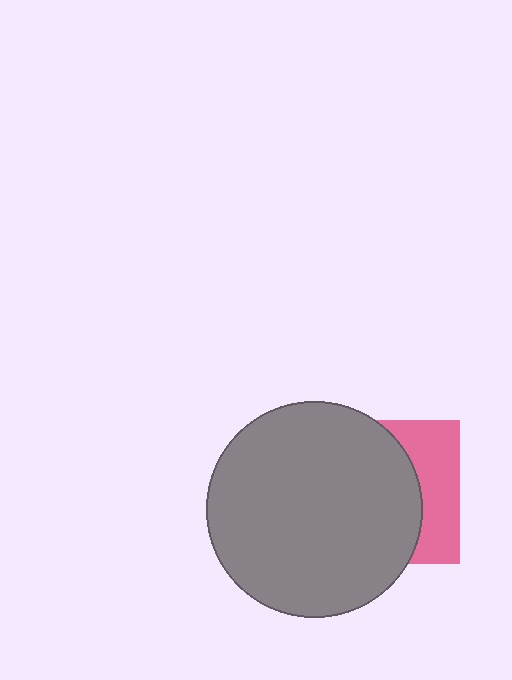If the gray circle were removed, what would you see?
You would see the complete pink square.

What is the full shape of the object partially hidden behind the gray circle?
The partially hidden object is a pink square.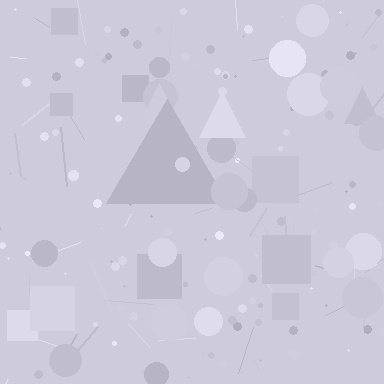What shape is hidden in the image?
A triangle is hidden in the image.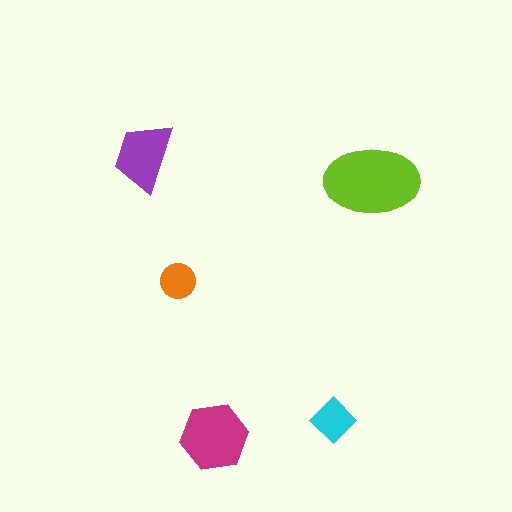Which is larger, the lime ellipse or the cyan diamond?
The lime ellipse.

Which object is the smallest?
The orange circle.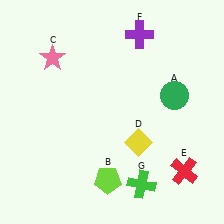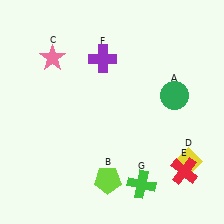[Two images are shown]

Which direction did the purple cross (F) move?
The purple cross (F) moved left.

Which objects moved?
The objects that moved are: the yellow diamond (D), the purple cross (F).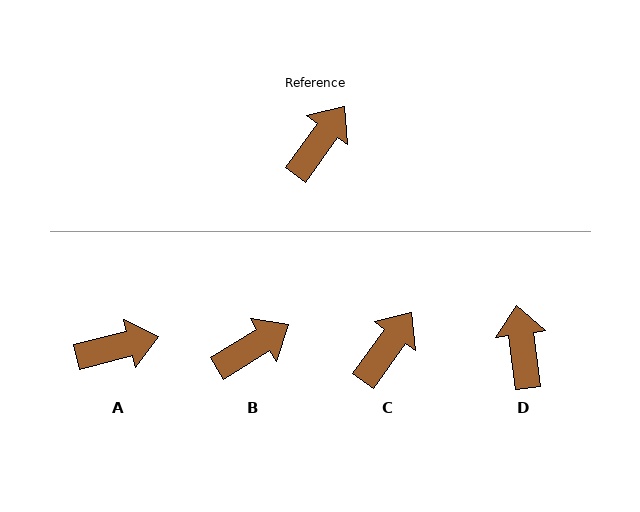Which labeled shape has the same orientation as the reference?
C.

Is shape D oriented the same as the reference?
No, it is off by about 43 degrees.